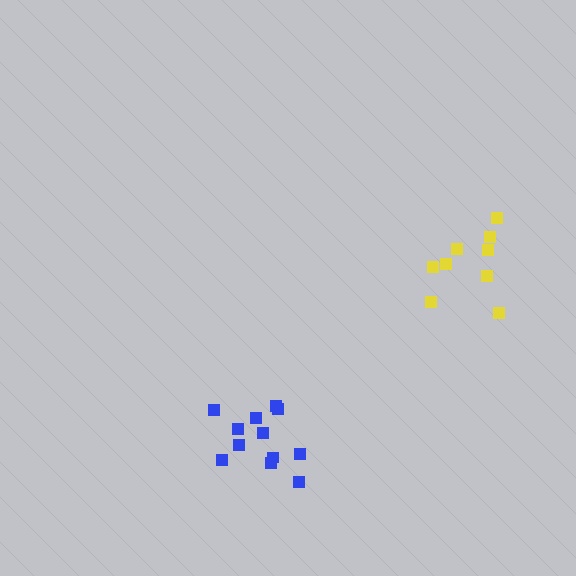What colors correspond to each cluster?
The clusters are colored: yellow, blue.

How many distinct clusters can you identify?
There are 2 distinct clusters.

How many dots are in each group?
Group 1: 9 dots, Group 2: 12 dots (21 total).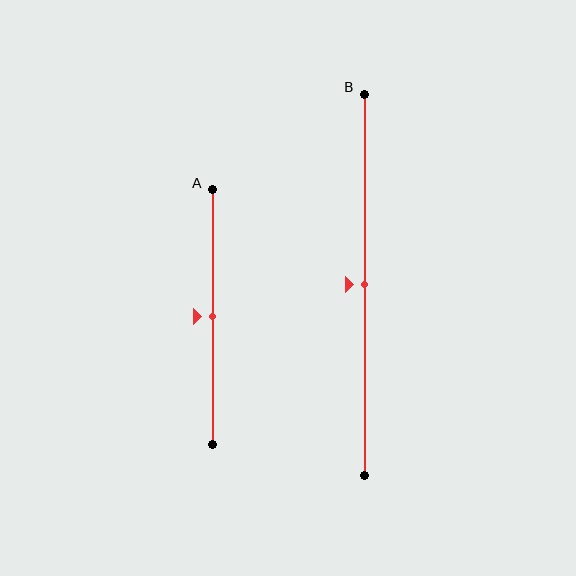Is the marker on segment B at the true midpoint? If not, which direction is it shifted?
Yes, the marker on segment B is at the true midpoint.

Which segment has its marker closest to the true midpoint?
Segment A has its marker closest to the true midpoint.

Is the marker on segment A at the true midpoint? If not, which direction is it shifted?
Yes, the marker on segment A is at the true midpoint.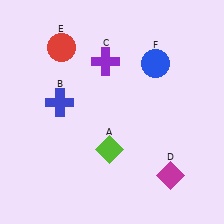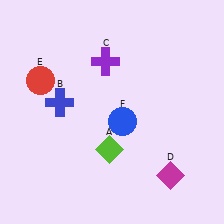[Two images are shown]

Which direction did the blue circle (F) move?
The blue circle (F) moved down.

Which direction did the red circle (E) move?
The red circle (E) moved down.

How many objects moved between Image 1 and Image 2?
2 objects moved between the two images.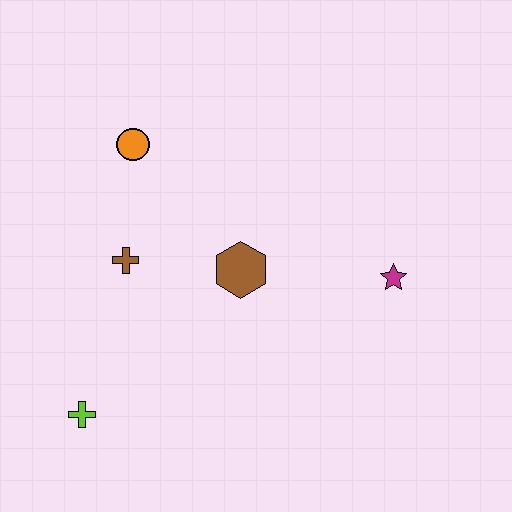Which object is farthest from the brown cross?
The magenta star is farthest from the brown cross.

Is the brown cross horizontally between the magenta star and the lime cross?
Yes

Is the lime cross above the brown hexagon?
No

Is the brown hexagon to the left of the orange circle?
No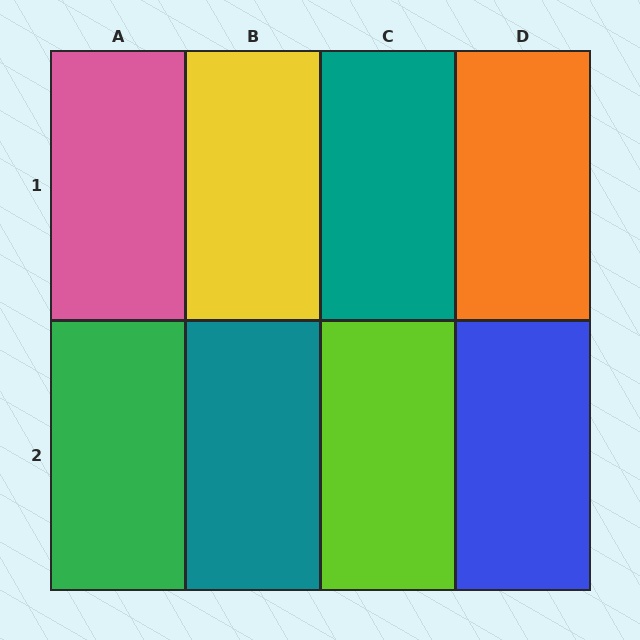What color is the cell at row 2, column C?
Lime.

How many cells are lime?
1 cell is lime.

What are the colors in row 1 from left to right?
Pink, yellow, teal, orange.